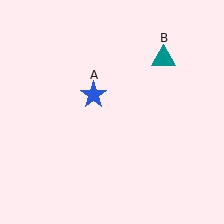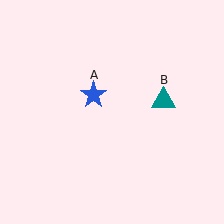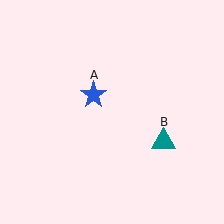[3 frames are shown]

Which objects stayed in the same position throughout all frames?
Blue star (object A) remained stationary.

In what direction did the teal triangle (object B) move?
The teal triangle (object B) moved down.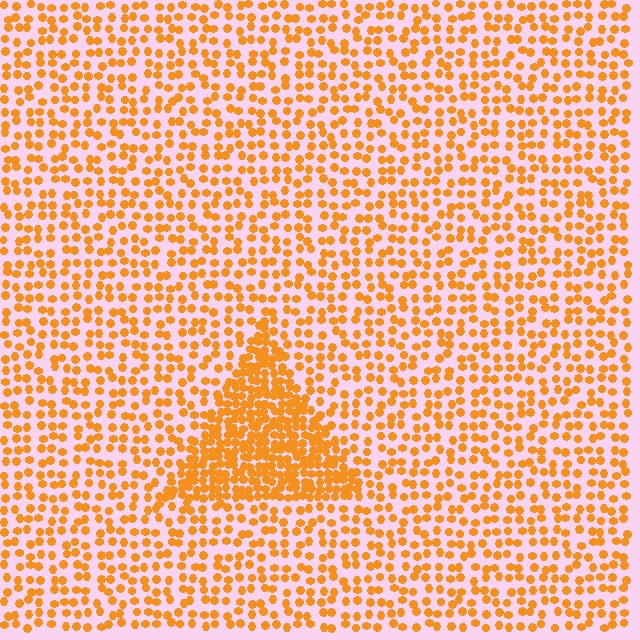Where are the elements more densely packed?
The elements are more densely packed inside the triangle boundary.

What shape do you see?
I see a triangle.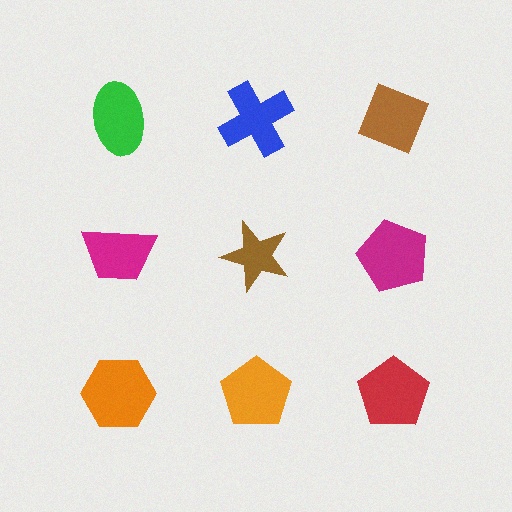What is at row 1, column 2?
A blue cross.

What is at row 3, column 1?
An orange hexagon.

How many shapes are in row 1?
3 shapes.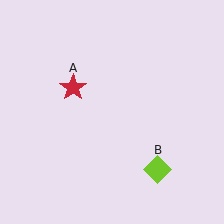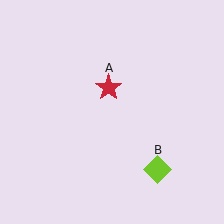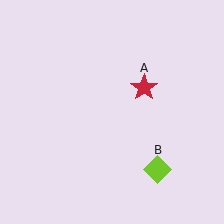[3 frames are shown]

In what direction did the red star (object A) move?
The red star (object A) moved right.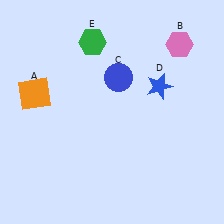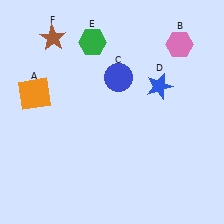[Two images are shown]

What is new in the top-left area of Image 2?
A brown star (F) was added in the top-left area of Image 2.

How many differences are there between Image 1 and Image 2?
There is 1 difference between the two images.